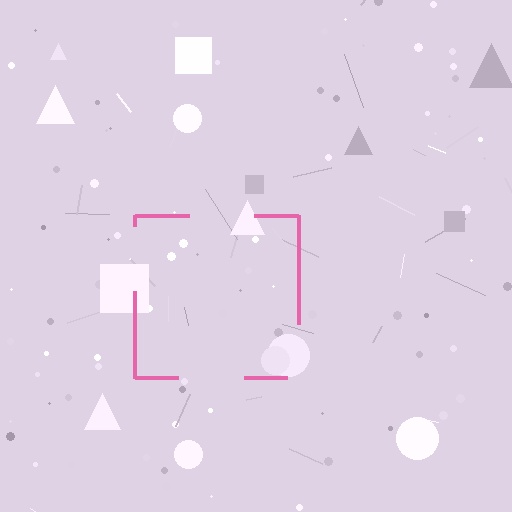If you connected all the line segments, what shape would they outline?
They would outline a square.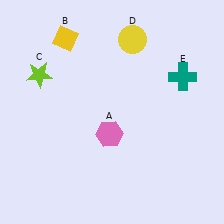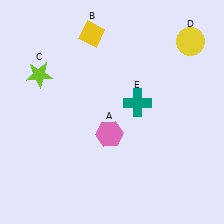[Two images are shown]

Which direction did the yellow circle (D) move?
The yellow circle (D) moved right.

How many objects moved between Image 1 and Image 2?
3 objects moved between the two images.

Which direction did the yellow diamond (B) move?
The yellow diamond (B) moved right.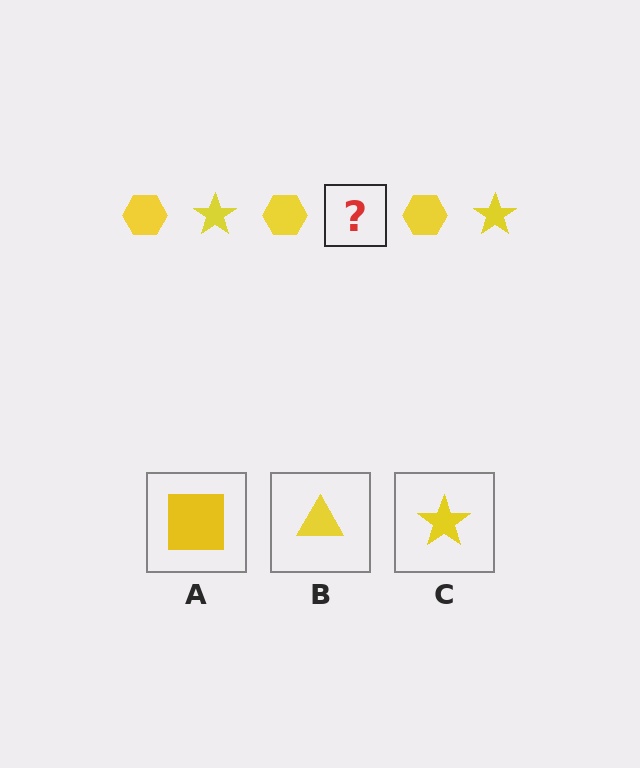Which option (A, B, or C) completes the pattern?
C.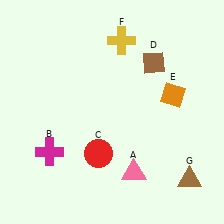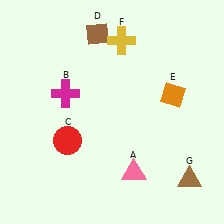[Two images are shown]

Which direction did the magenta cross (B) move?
The magenta cross (B) moved up.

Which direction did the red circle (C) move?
The red circle (C) moved left.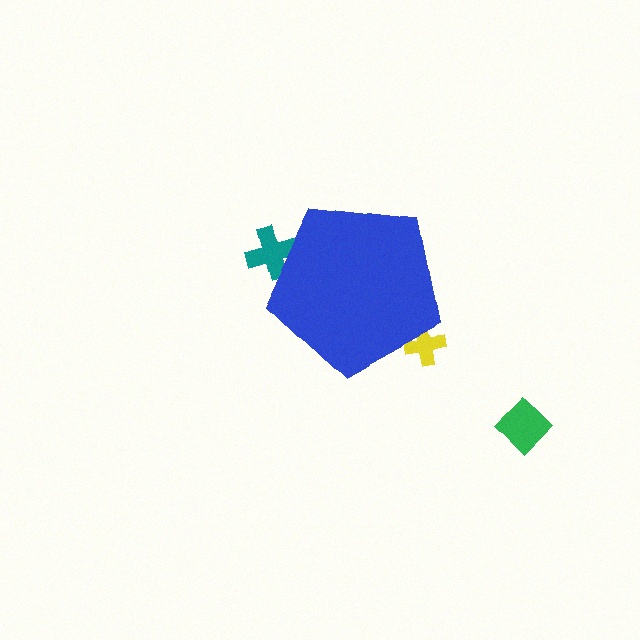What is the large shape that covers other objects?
A blue pentagon.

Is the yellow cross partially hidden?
Yes, the yellow cross is partially hidden behind the blue pentagon.